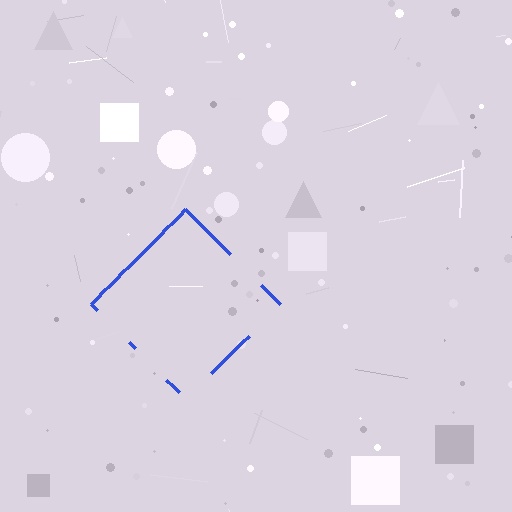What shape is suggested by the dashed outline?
The dashed outline suggests a diamond.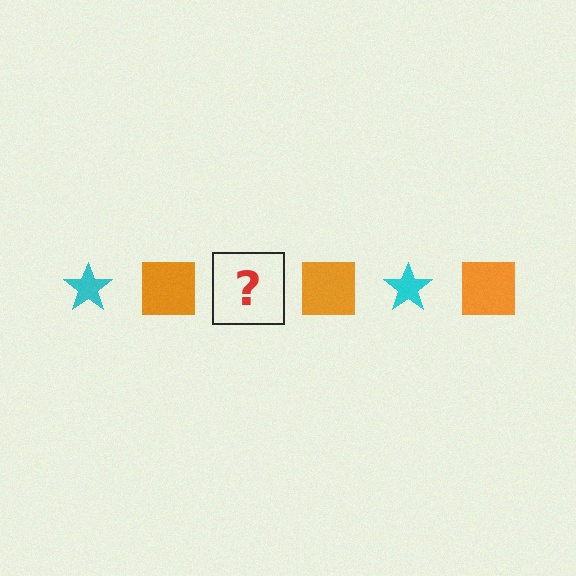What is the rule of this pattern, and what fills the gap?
The rule is that the pattern alternates between cyan star and orange square. The gap should be filled with a cyan star.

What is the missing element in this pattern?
The missing element is a cyan star.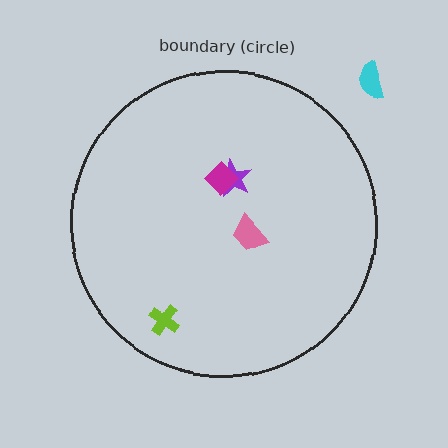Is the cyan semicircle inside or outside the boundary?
Outside.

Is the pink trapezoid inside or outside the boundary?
Inside.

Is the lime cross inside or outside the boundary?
Inside.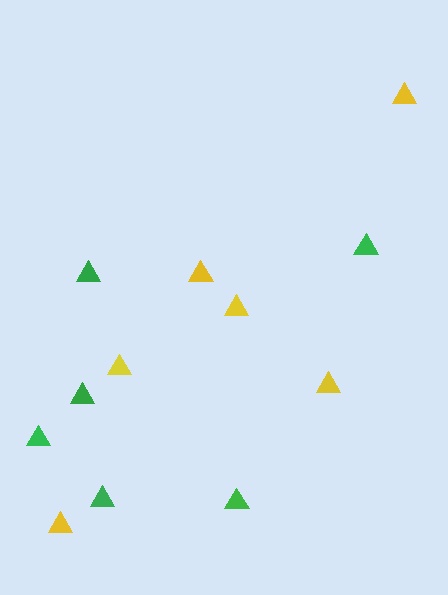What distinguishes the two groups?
There are 2 groups: one group of yellow triangles (6) and one group of green triangles (6).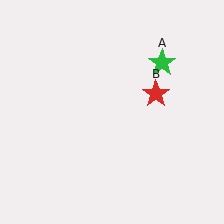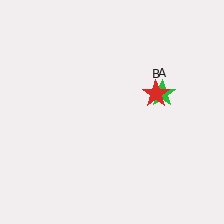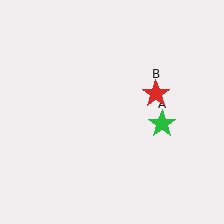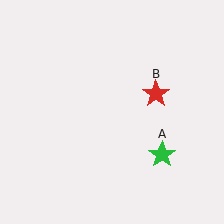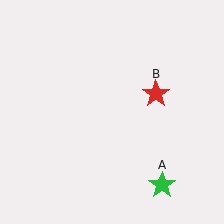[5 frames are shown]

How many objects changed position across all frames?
1 object changed position: green star (object A).